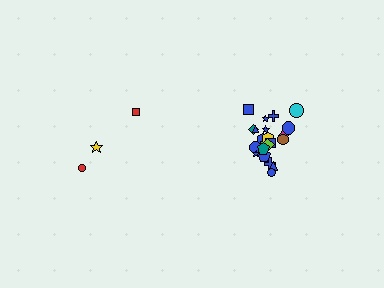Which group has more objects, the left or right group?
The right group.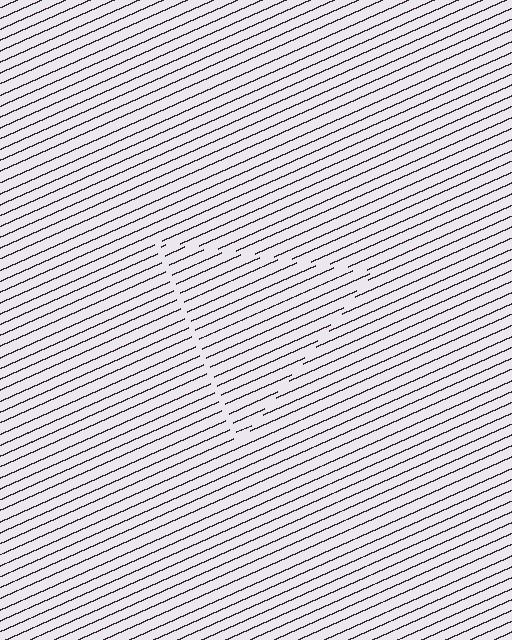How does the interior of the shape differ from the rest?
The interior of the shape contains the same grating, shifted by half a period — the contour is defined by the phase discontinuity where line-ends from the inner and outer gratings abut.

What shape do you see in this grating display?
An illusory triangle. The interior of the shape contains the same grating, shifted by half a period — the contour is defined by the phase discontinuity where line-ends from the inner and outer gratings abut.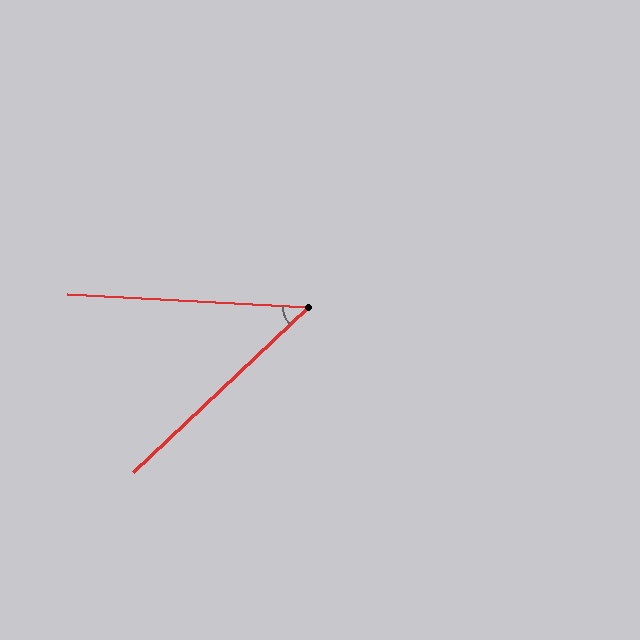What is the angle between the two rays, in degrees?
Approximately 46 degrees.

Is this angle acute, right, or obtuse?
It is acute.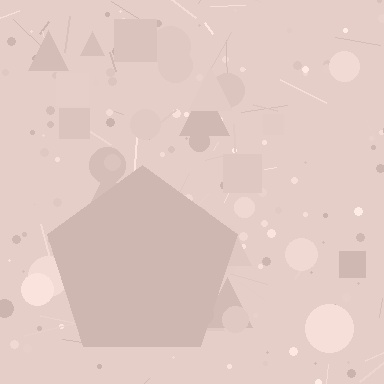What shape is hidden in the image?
A pentagon is hidden in the image.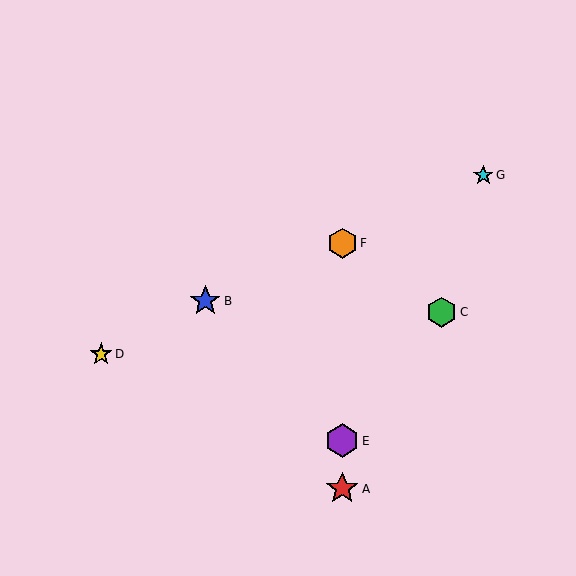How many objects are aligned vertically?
3 objects (A, E, F) are aligned vertically.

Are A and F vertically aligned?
Yes, both are at x≈342.